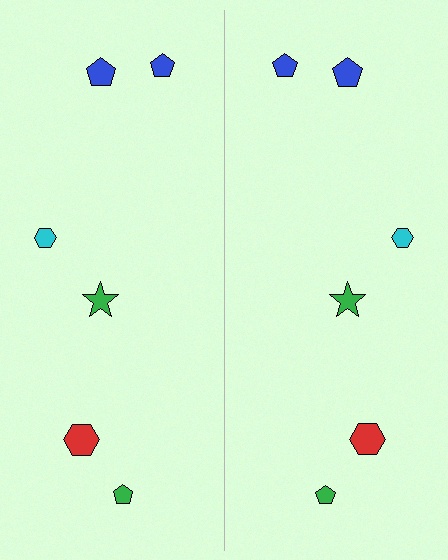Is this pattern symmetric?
Yes, this pattern has bilateral (reflection) symmetry.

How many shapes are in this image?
There are 12 shapes in this image.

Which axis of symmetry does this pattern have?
The pattern has a vertical axis of symmetry running through the center of the image.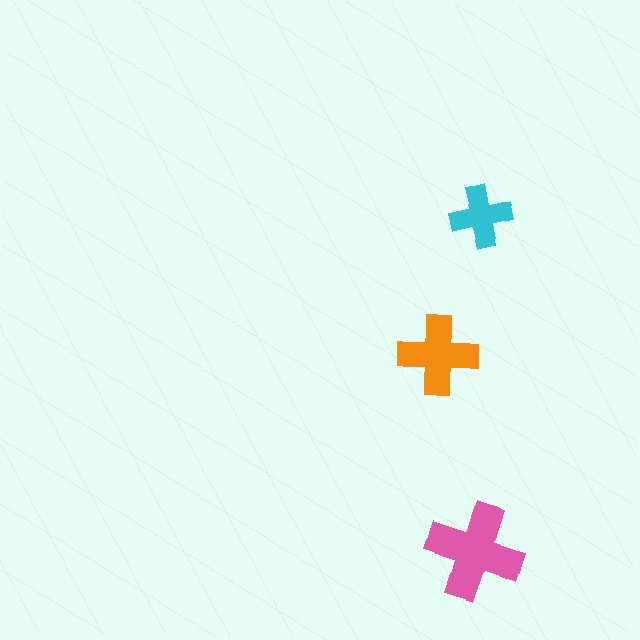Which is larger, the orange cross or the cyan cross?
The orange one.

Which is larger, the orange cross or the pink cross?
The pink one.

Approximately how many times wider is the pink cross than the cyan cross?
About 1.5 times wider.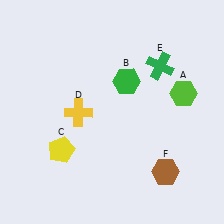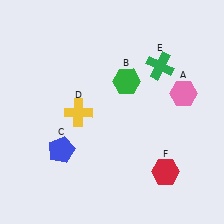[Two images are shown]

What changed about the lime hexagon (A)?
In Image 1, A is lime. In Image 2, it changed to pink.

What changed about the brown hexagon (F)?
In Image 1, F is brown. In Image 2, it changed to red.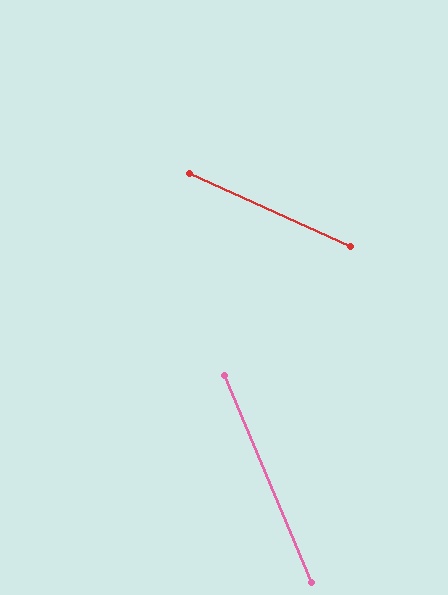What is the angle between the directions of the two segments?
Approximately 43 degrees.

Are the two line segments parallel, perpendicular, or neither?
Neither parallel nor perpendicular — they differ by about 43°.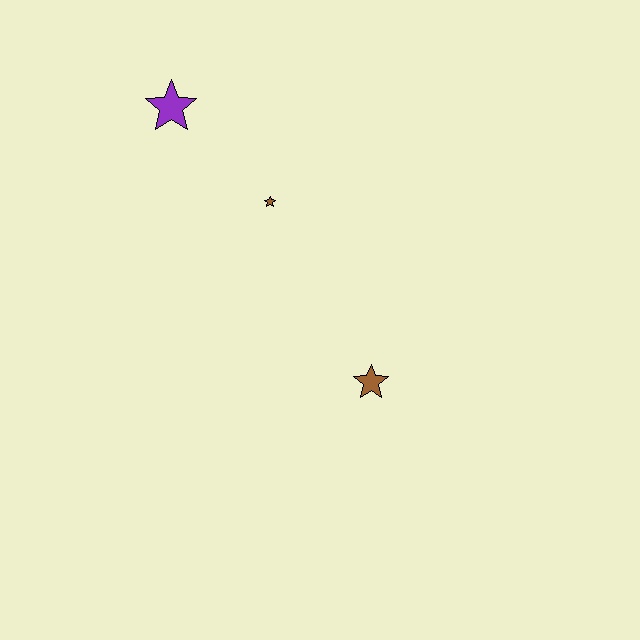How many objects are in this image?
There are 3 objects.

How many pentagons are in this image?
There are no pentagons.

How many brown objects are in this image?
There are 2 brown objects.